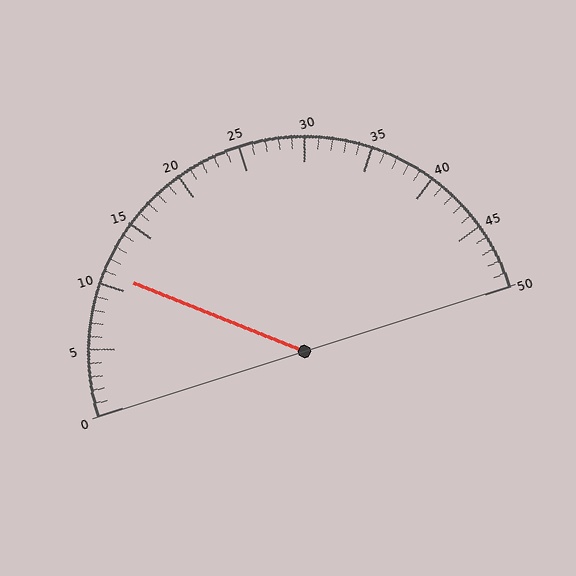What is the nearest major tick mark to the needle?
The nearest major tick mark is 10.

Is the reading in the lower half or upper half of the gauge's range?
The reading is in the lower half of the range (0 to 50).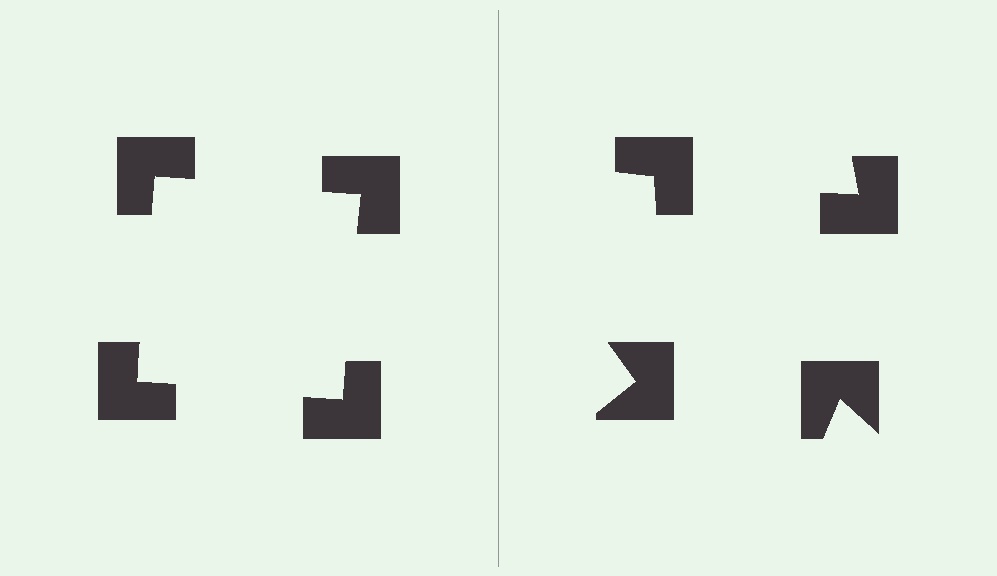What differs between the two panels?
The notched squares are positioned identically on both sides; only the wedge orientations differ. On the left they align to a square; on the right they are misaligned.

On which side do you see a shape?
An illusory square appears on the left side. On the right side the wedge cuts are rotated, so no coherent shape forms.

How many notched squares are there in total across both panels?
8 — 4 on each side.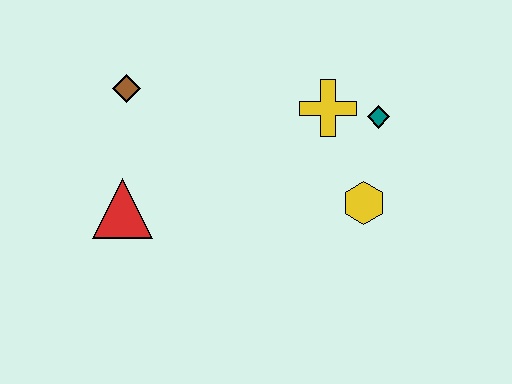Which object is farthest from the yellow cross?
The red triangle is farthest from the yellow cross.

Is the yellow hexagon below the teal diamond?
Yes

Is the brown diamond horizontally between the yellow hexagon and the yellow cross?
No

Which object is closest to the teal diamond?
The yellow cross is closest to the teal diamond.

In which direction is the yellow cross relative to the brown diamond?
The yellow cross is to the right of the brown diamond.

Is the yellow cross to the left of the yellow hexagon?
Yes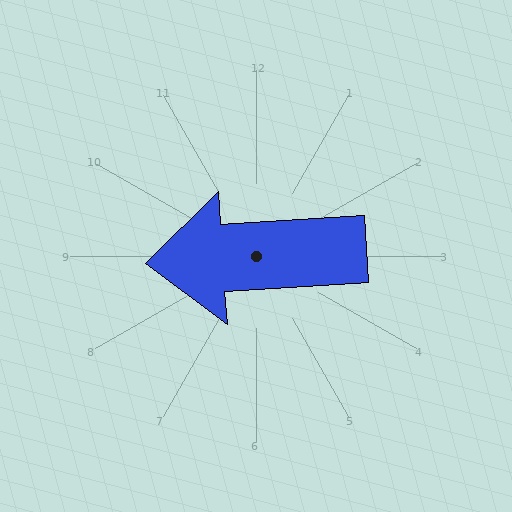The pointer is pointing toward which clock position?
Roughly 9 o'clock.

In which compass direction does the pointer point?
West.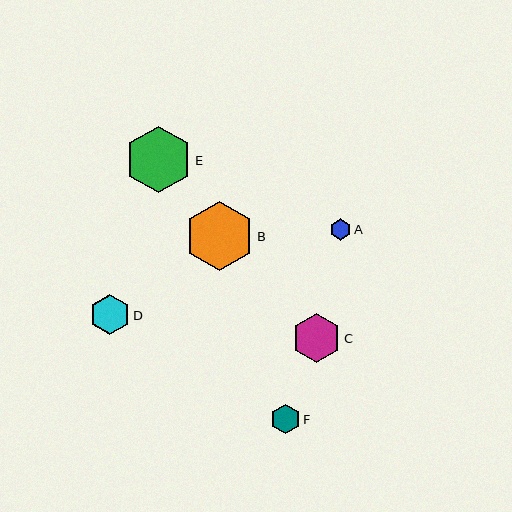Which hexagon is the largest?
Hexagon B is the largest with a size of approximately 69 pixels.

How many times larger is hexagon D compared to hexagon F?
Hexagon D is approximately 1.4 times the size of hexagon F.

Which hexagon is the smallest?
Hexagon A is the smallest with a size of approximately 21 pixels.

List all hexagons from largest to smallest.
From largest to smallest: B, E, C, D, F, A.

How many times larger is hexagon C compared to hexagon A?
Hexagon C is approximately 2.3 times the size of hexagon A.